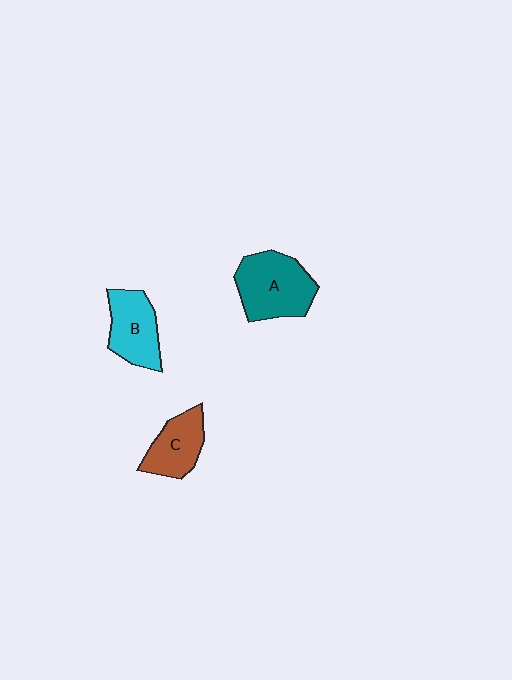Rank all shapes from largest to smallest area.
From largest to smallest: A (teal), B (cyan), C (brown).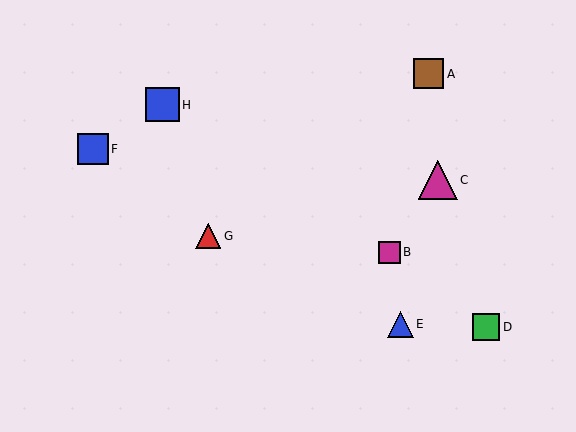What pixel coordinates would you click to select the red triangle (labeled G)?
Click at (208, 236) to select the red triangle G.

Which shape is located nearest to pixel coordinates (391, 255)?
The magenta square (labeled B) at (389, 252) is nearest to that location.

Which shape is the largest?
The magenta triangle (labeled C) is the largest.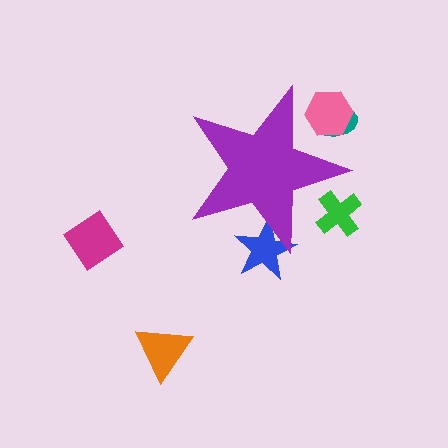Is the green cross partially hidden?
Yes, the green cross is partially hidden behind the purple star.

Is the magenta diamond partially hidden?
No, the magenta diamond is fully visible.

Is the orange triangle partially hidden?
No, the orange triangle is fully visible.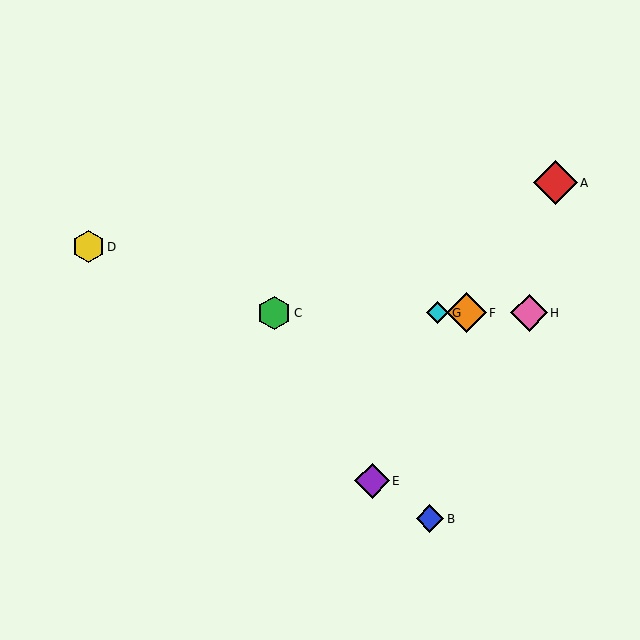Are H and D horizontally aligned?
No, H is at y≈313 and D is at y≈247.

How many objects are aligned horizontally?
4 objects (C, F, G, H) are aligned horizontally.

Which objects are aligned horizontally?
Objects C, F, G, H are aligned horizontally.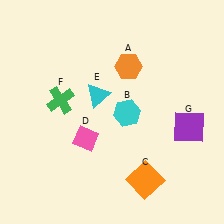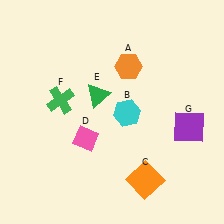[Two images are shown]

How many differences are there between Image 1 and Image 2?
There is 1 difference between the two images.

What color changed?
The triangle (E) changed from cyan in Image 1 to green in Image 2.